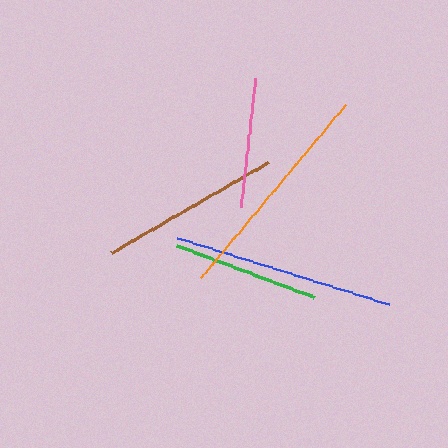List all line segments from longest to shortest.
From longest to shortest: orange, blue, brown, green, pink.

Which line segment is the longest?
The orange line is the longest at approximately 225 pixels.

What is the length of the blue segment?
The blue segment is approximately 222 pixels long.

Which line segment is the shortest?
The pink line is the shortest at approximately 130 pixels.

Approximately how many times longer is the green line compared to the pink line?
The green line is approximately 1.1 times the length of the pink line.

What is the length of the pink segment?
The pink segment is approximately 130 pixels long.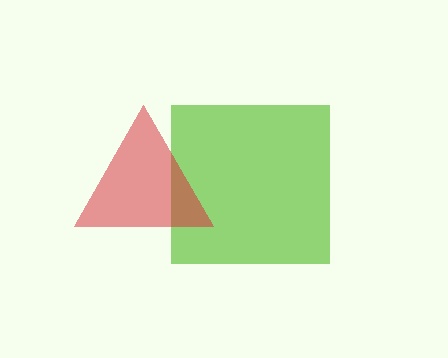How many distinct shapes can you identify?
There are 2 distinct shapes: a lime square, a red triangle.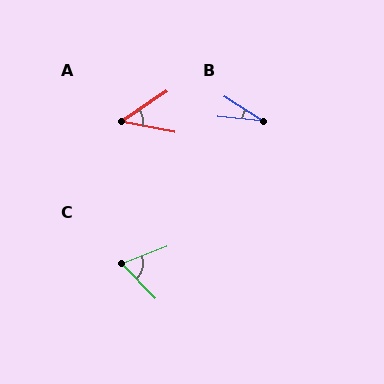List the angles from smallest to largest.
B (27°), A (44°), C (67°).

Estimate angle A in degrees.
Approximately 44 degrees.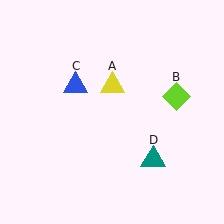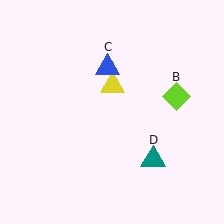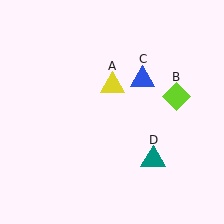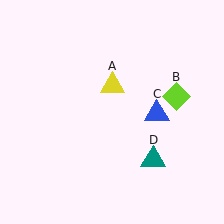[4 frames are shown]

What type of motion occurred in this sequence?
The blue triangle (object C) rotated clockwise around the center of the scene.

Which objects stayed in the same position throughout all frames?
Yellow triangle (object A) and lime diamond (object B) and teal triangle (object D) remained stationary.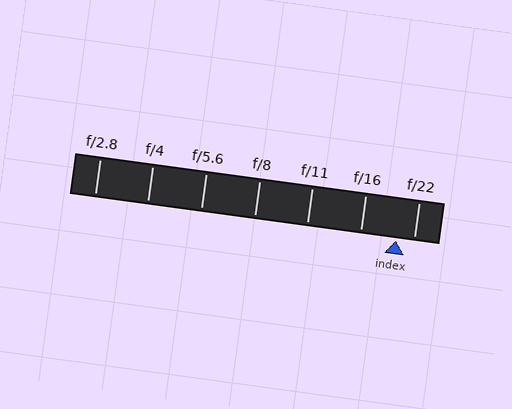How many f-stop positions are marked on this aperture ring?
There are 7 f-stop positions marked.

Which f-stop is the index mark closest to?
The index mark is closest to f/22.